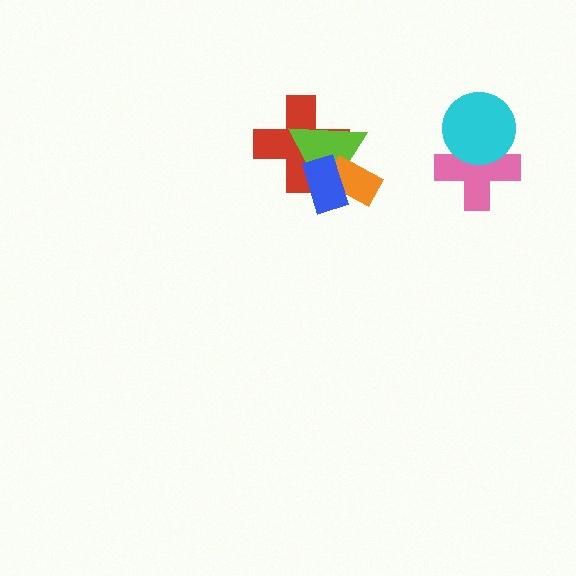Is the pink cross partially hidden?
Yes, it is partially covered by another shape.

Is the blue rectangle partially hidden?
No, no other shape covers it.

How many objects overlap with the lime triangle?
3 objects overlap with the lime triangle.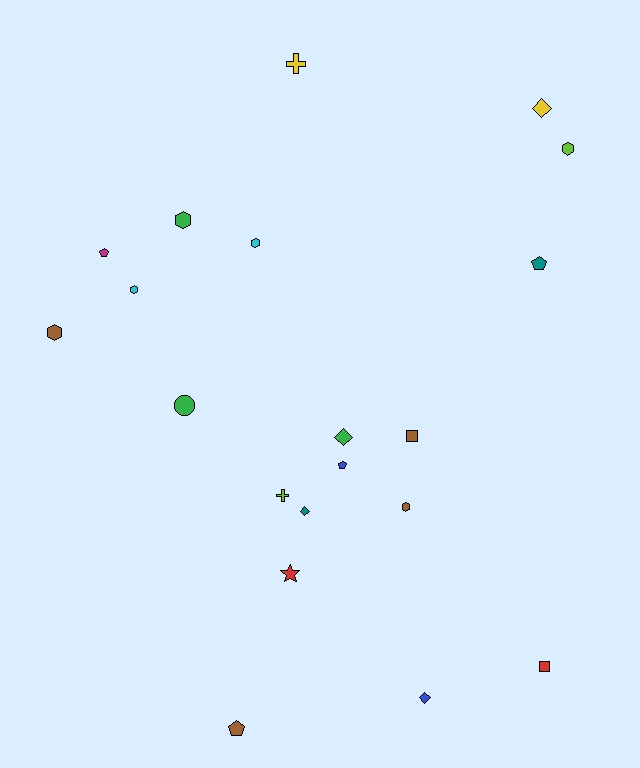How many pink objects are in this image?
There are no pink objects.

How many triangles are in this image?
There are no triangles.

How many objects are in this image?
There are 20 objects.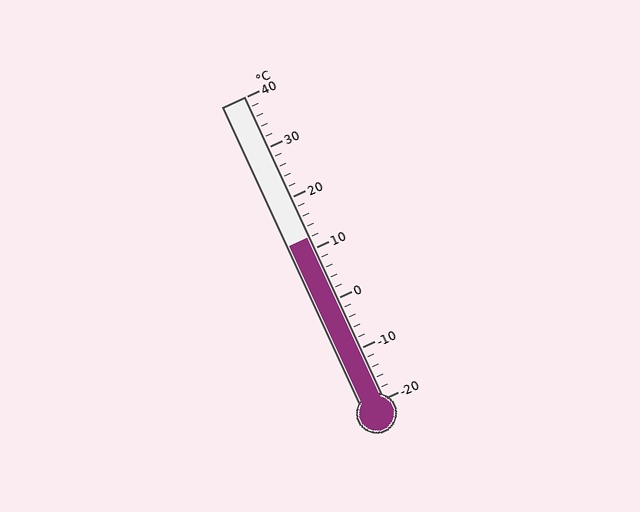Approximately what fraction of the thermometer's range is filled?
The thermometer is filled to approximately 55% of its range.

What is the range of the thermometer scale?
The thermometer scale ranges from -20°C to 40°C.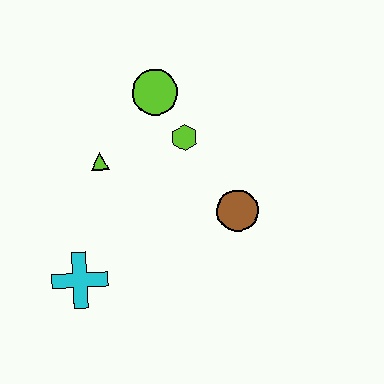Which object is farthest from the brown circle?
The cyan cross is farthest from the brown circle.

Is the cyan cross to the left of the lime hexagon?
Yes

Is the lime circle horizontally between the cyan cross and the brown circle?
Yes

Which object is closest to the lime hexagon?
The lime circle is closest to the lime hexagon.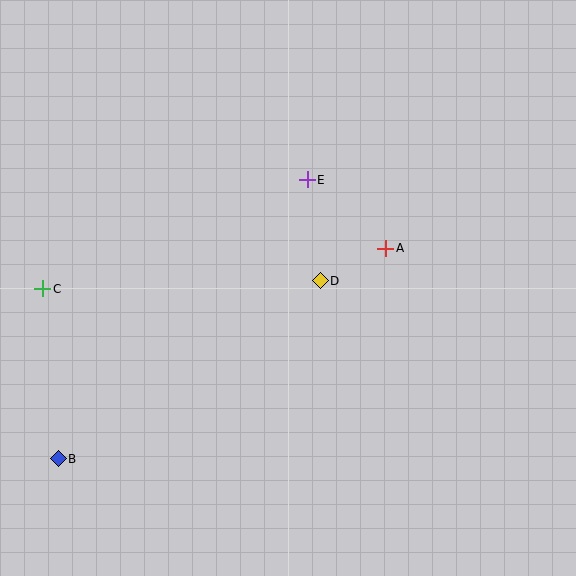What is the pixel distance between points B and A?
The distance between B and A is 389 pixels.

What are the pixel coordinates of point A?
Point A is at (386, 248).